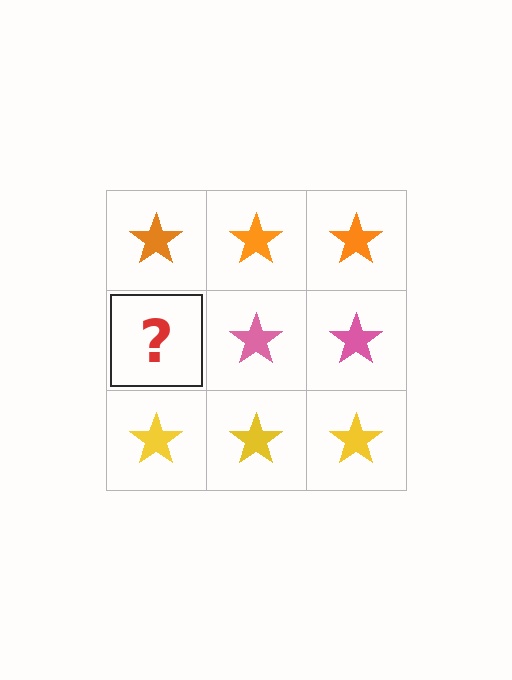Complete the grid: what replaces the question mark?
The question mark should be replaced with a pink star.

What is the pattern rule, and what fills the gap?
The rule is that each row has a consistent color. The gap should be filled with a pink star.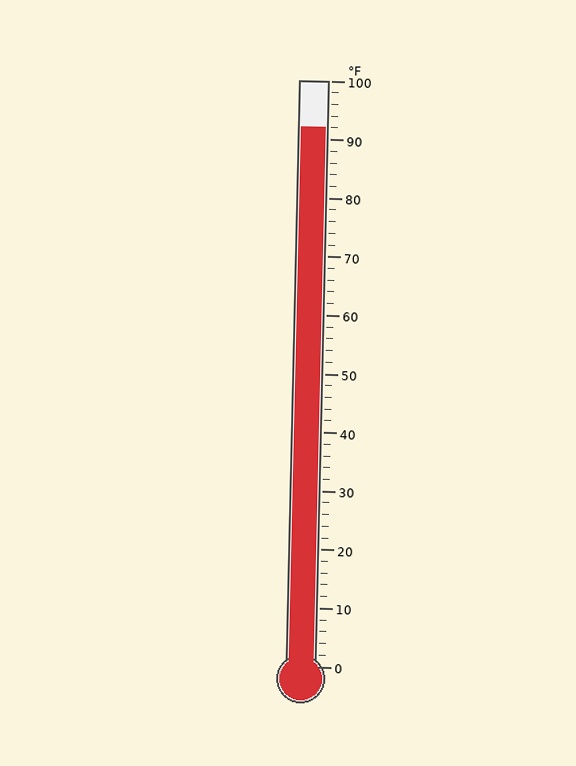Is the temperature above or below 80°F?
The temperature is above 80°F.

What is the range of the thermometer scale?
The thermometer scale ranges from 0°F to 100°F.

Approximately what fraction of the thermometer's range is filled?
The thermometer is filled to approximately 90% of its range.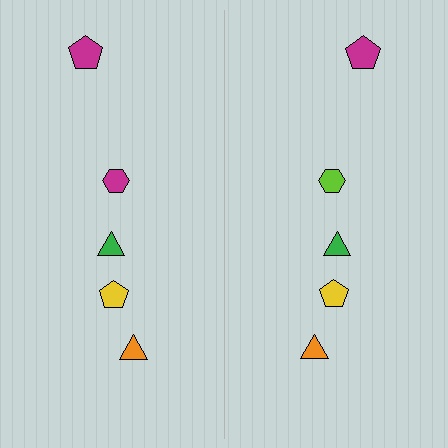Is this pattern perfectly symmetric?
No, the pattern is not perfectly symmetric. The lime hexagon on the right side breaks the symmetry — its mirror counterpart is magenta.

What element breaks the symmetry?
The lime hexagon on the right side breaks the symmetry — its mirror counterpart is magenta.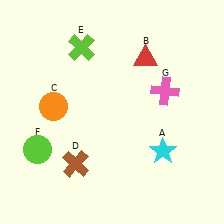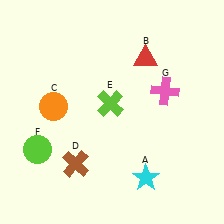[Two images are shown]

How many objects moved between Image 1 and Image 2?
2 objects moved between the two images.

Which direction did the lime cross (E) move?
The lime cross (E) moved down.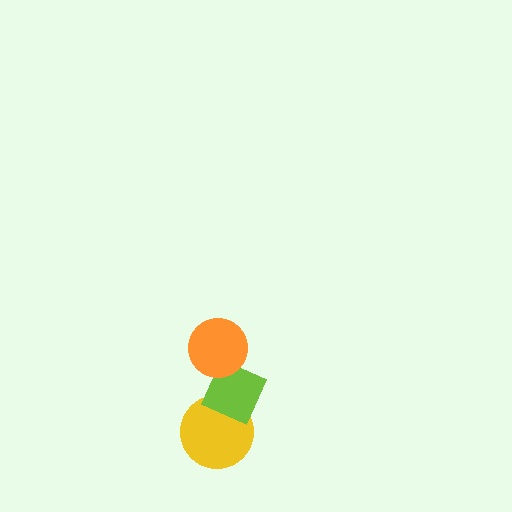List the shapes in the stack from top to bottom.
From top to bottom: the orange circle, the lime diamond, the yellow circle.